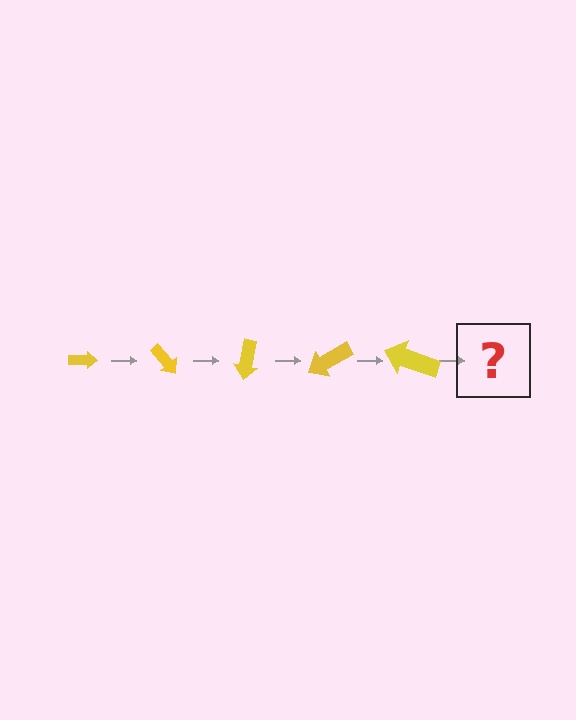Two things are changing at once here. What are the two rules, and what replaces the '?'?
The two rules are that the arrow grows larger each step and it rotates 50 degrees each step. The '?' should be an arrow, larger than the previous one and rotated 250 degrees from the start.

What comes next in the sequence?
The next element should be an arrow, larger than the previous one and rotated 250 degrees from the start.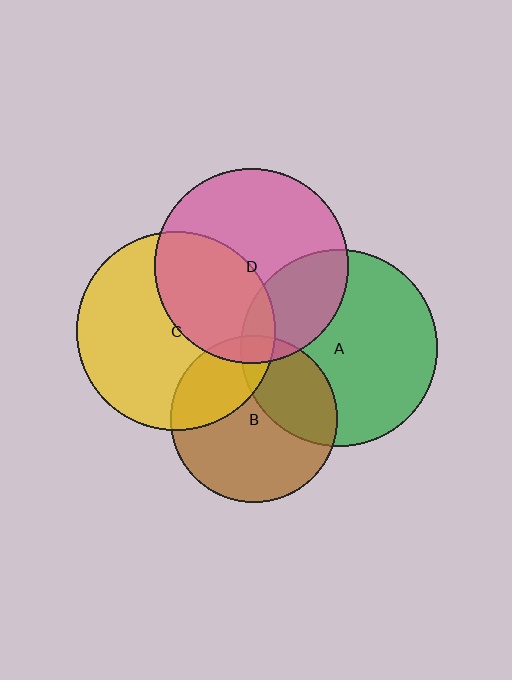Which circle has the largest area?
Circle C (yellow).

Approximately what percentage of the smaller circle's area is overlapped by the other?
Approximately 30%.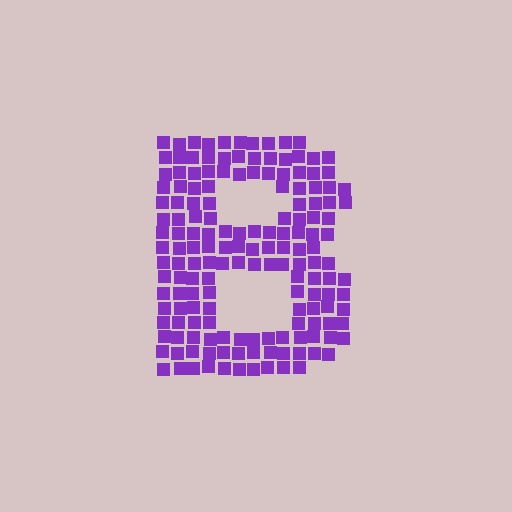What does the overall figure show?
The overall figure shows the letter B.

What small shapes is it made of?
It is made of small squares.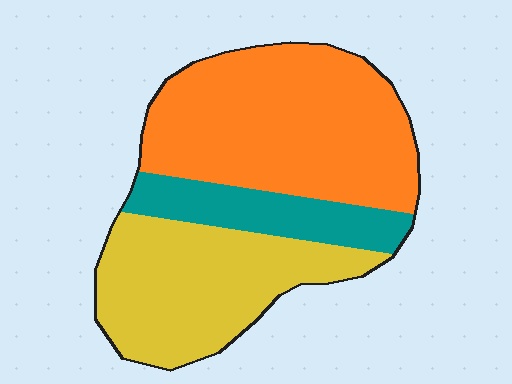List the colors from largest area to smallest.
From largest to smallest: orange, yellow, teal.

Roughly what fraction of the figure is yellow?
Yellow covers about 35% of the figure.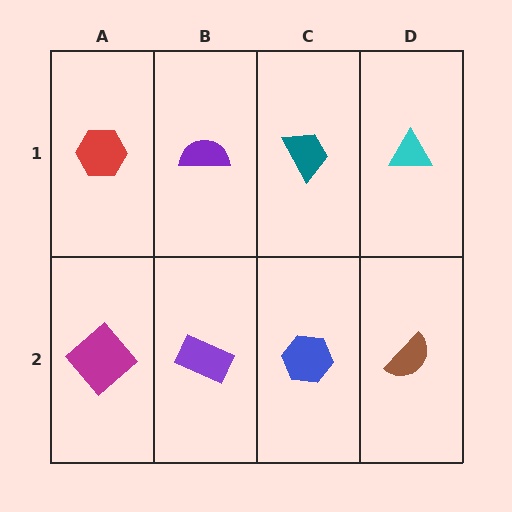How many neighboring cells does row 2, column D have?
2.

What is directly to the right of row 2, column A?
A purple rectangle.